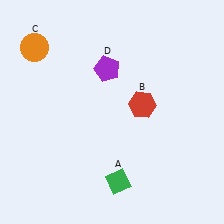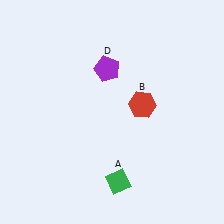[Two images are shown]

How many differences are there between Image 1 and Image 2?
There is 1 difference between the two images.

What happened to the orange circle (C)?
The orange circle (C) was removed in Image 2. It was in the top-left area of Image 1.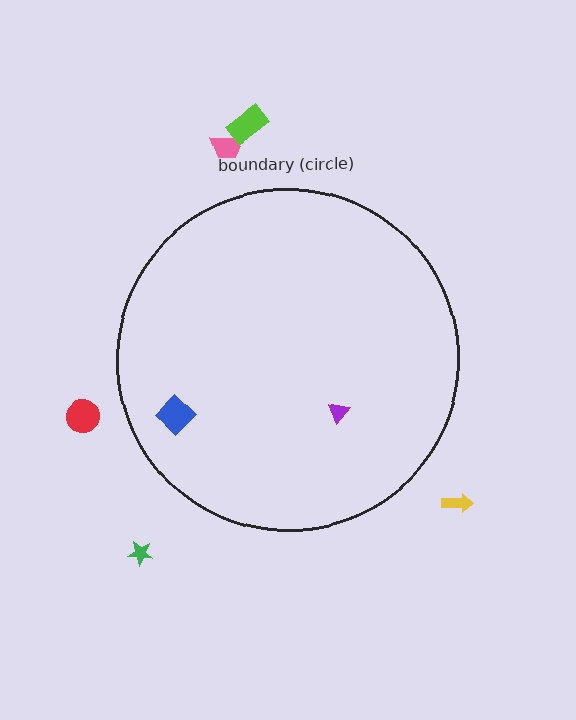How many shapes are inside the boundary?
2 inside, 5 outside.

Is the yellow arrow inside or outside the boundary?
Outside.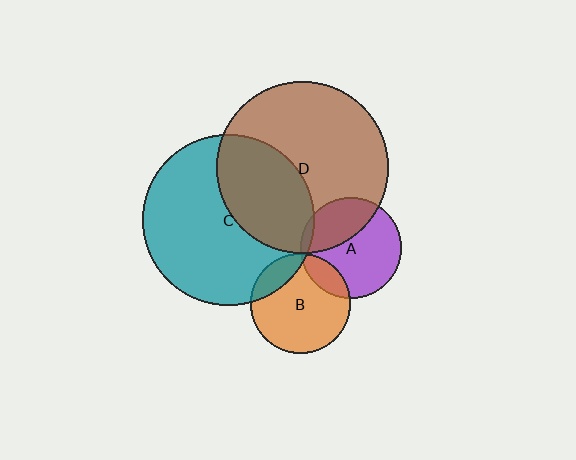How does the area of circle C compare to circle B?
Approximately 2.9 times.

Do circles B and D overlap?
Yes.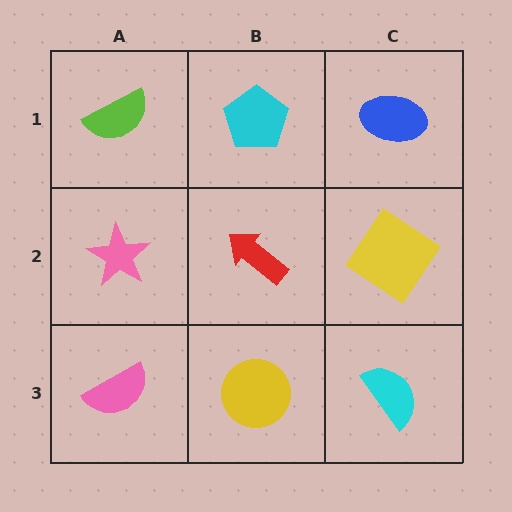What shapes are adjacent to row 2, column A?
A lime semicircle (row 1, column A), a pink semicircle (row 3, column A), a red arrow (row 2, column B).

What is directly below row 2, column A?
A pink semicircle.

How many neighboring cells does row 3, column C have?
2.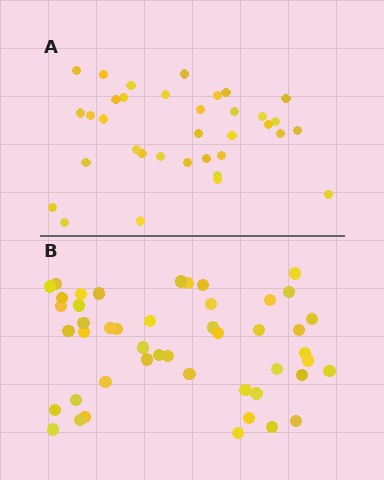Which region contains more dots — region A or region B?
Region B (the bottom region) has more dots.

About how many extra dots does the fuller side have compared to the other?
Region B has roughly 12 or so more dots than region A.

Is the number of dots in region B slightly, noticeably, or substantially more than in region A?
Region B has noticeably more, but not dramatically so. The ratio is roughly 1.3 to 1.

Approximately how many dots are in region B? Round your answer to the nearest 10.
About 50 dots. (The exact count is 47, which rounds to 50.)